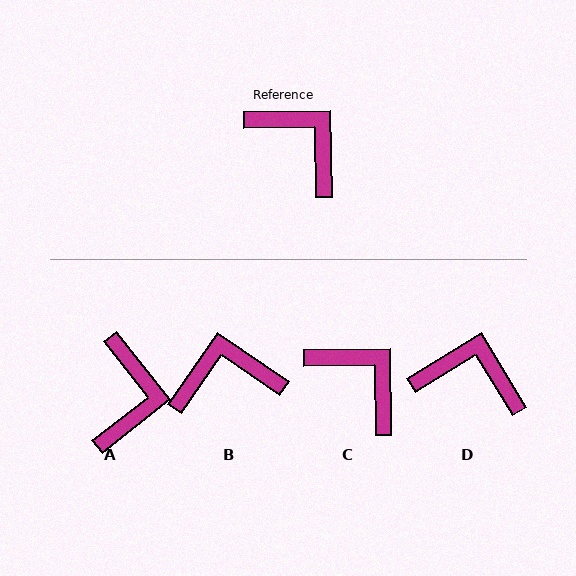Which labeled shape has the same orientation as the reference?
C.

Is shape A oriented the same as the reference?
No, it is off by about 53 degrees.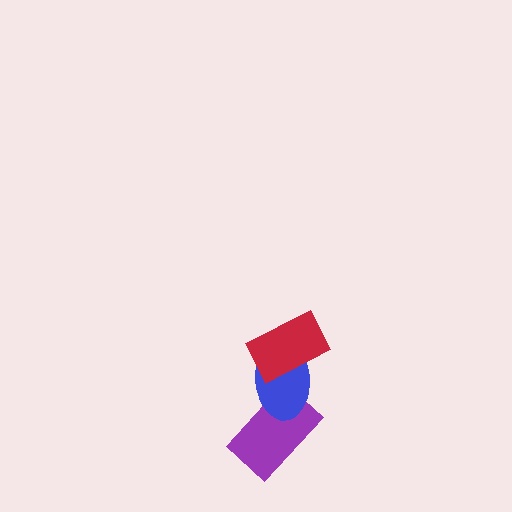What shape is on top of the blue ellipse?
The red rectangle is on top of the blue ellipse.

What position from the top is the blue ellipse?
The blue ellipse is 2nd from the top.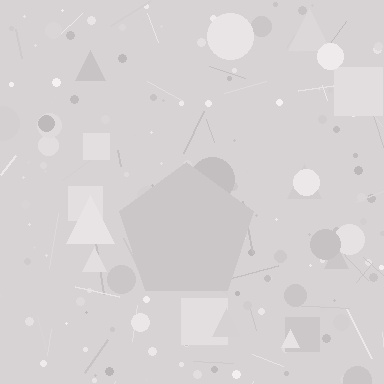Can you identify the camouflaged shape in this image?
The camouflaged shape is a pentagon.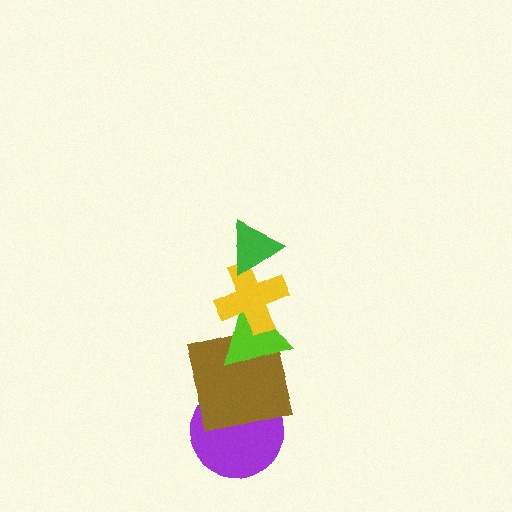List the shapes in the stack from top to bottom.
From top to bottom: the green triangle, the yellow cross, the lime triangle, the brown square, the purple circle.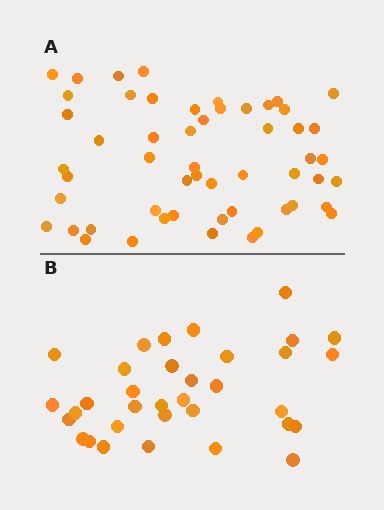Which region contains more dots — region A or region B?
Region A (the top region) has more dots.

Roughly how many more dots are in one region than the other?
Region A has approximately 20 more dots than region B.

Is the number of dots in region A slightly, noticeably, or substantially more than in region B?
Region A has substantially more. The ratio is roughly 1.6 to 1.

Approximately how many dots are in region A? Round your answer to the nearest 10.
About 50 dots. (The exact count is 54, which rounds to 50.)